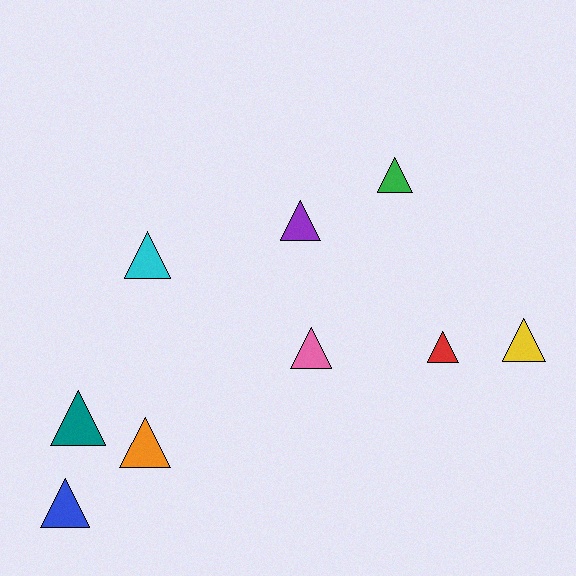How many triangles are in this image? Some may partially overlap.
There are 9 triangles.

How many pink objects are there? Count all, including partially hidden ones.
There is 1 pink object.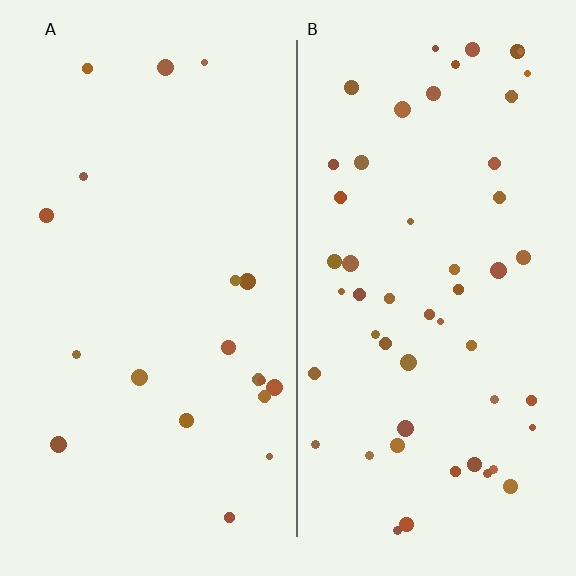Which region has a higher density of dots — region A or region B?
B (the right).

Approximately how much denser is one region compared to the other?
Approximately 2.7× — region B over region A.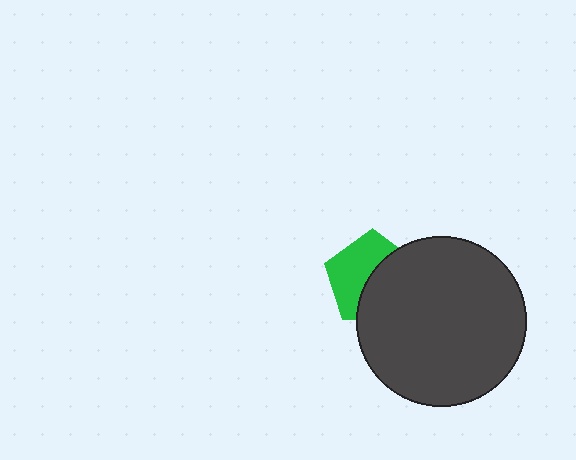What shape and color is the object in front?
The object in front is a dark gray circle.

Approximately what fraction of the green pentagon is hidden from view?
Roughly 50% of the green pentagon is hidden behind the dark gray circle.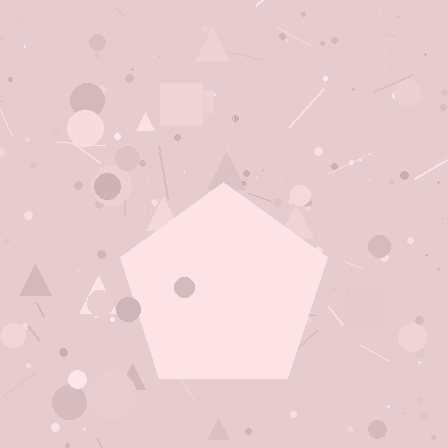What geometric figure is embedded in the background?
A pentagon is embedded in the background.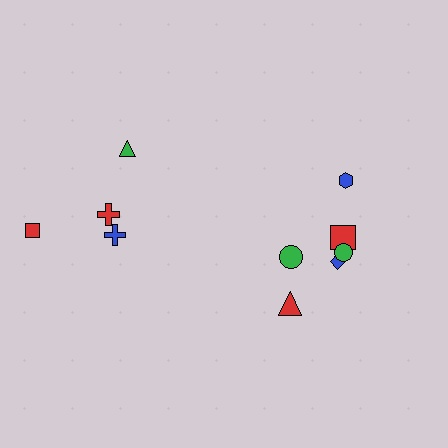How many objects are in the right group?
There are 6 objects.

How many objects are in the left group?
There are 4 objects.